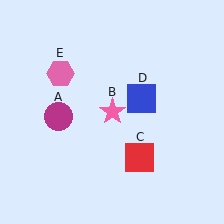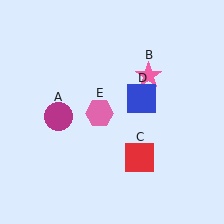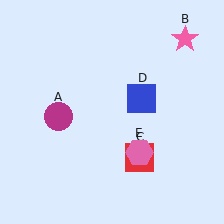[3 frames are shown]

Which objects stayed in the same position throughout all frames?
Magenta circle (object A) and red square (object C) and blue square (object D) remained stationary.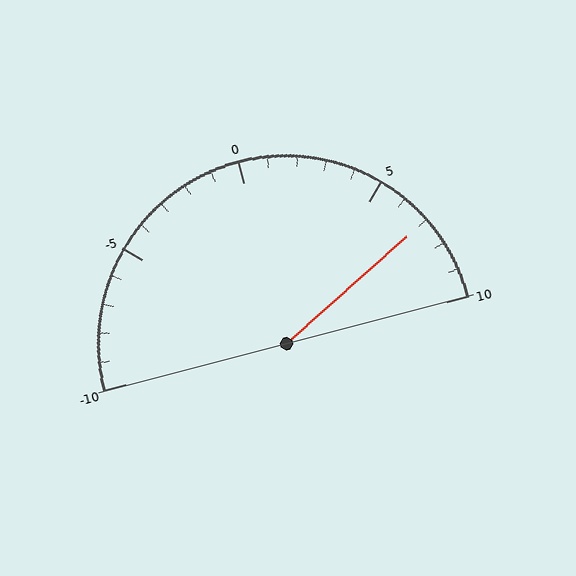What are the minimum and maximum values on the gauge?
The gauge ranges from -10 to 10.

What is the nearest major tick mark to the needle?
The nearest major tick mark is 5.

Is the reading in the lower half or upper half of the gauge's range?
The reading is in the upper half of the range (-10 to 10).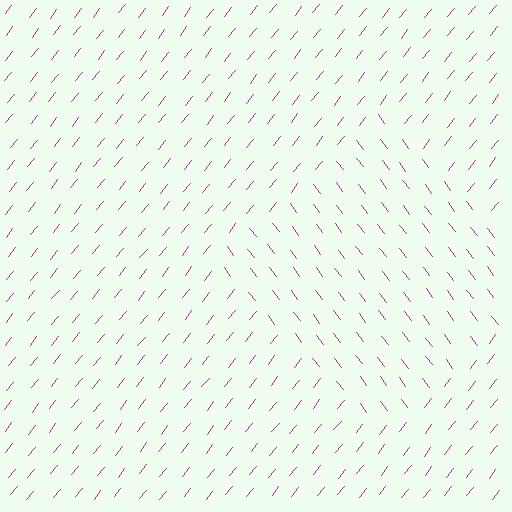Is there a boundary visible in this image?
Yes, there is a texture boundary formed by a change in line orientation.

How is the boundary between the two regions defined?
The boundary is defined purely by a change in line orientation (approximately 76 degrees difference). All lines are the same color and thickness.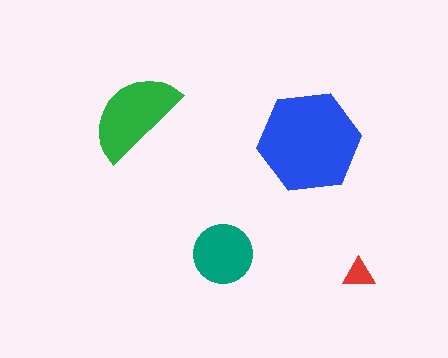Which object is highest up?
The green semicircle is topmost.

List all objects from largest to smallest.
The blue hexagon, the green semicircle, the teal circle, the red triangle.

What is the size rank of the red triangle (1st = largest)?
4th.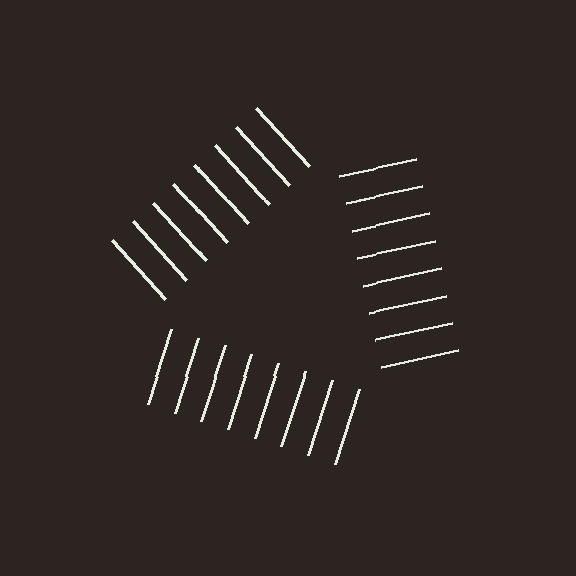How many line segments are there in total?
24 — 8 along each of the 3 edges.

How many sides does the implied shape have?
3 sides — the line-ends trace a triangle.